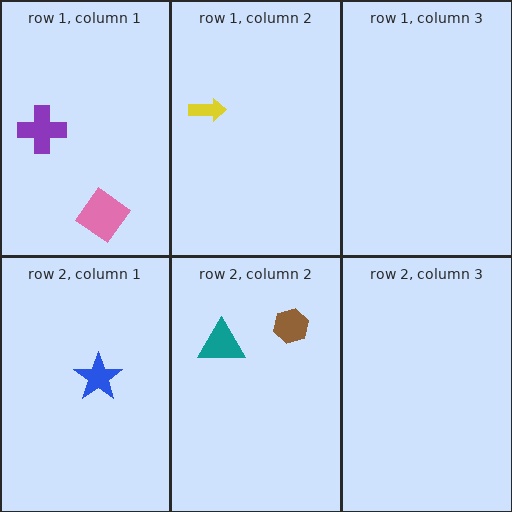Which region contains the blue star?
The row 2, column 1 region.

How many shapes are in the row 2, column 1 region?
1.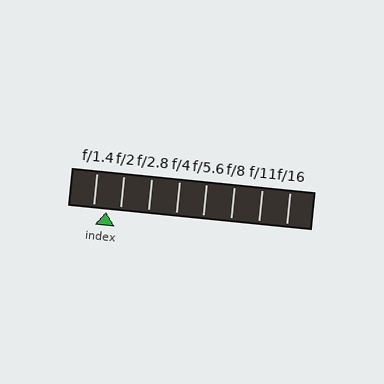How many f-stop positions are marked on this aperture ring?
There are 8 f-stop positions marked.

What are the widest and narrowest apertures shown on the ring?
The widest aperture shown is f/1.4 and the narrowest is f/16.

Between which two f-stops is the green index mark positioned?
The index mark is between f/1.4 and f/2.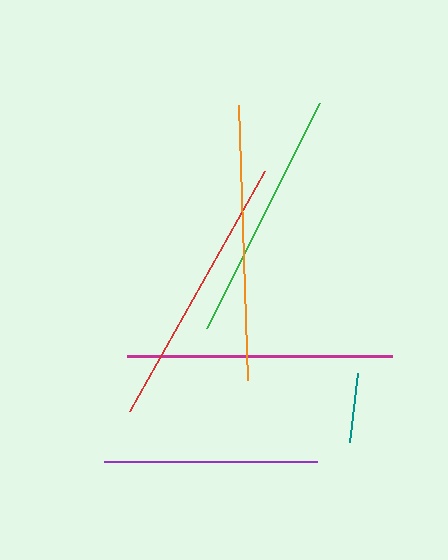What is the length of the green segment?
The green segment is approximately 252 pixels long.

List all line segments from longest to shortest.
From longest to shortest: orange, red, magenta, green, purple, teal.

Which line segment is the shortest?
The teal line is the shortest at approximately 70 pixels.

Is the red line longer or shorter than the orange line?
The orange line is longer than the red line.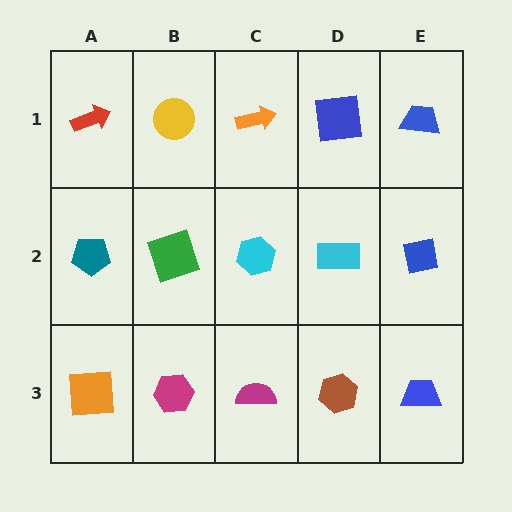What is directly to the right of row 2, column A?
A green square.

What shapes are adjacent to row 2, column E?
A blue trapezoid (row 1, column E), a blue trapezoid (row 3, column E), a cyan rectangle (row 2, column D).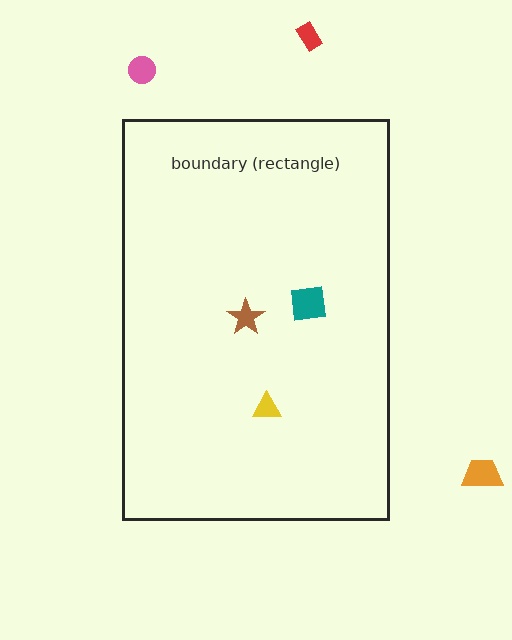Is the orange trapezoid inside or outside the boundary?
Outside.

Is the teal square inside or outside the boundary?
Inside.